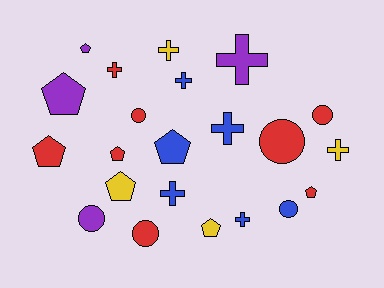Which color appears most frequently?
Red, with 8 objects.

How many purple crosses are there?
There is 1 purple cross.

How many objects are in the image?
There are 22 objects.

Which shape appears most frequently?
Pentagon, with 8 objects.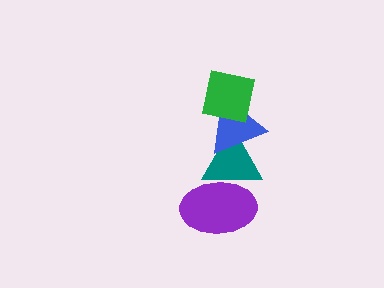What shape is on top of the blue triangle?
The green square is on top of the blue triangle.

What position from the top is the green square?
The green square is 1st from the top.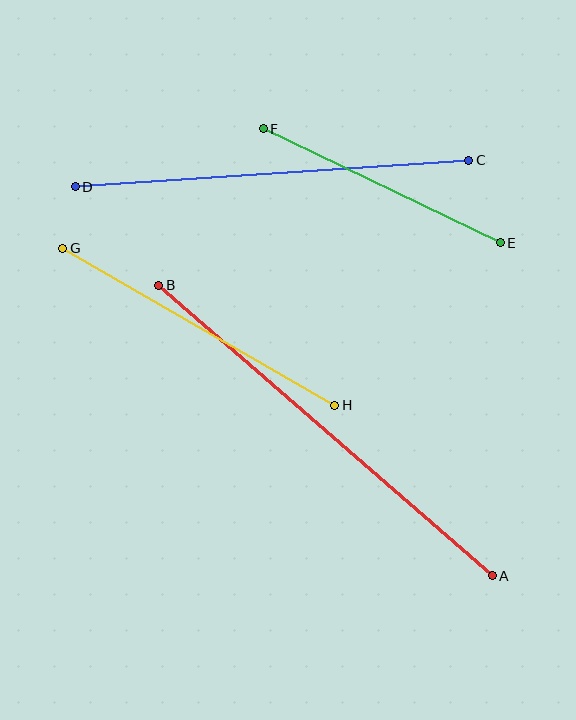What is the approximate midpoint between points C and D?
The midpoint is at approximately (272, 173) pixels.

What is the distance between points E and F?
The distance is approximately 263 pixels.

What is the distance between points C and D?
The distance is approximately 395 pixels.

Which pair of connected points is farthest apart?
Points A and B are farthest apart.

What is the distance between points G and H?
The distance is approximately 314 pixels.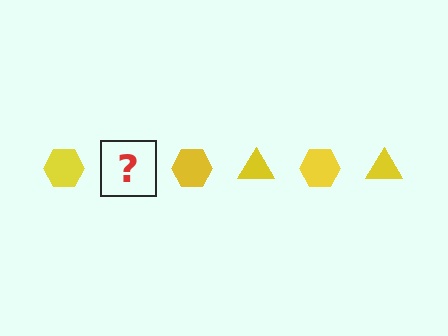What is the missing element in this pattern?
The missing element is a yellow triangle.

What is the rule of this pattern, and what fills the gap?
The rule is that the pattern cycles through hexagon, triangle shapes in yellow. The gap should be filled with a yellow triangle.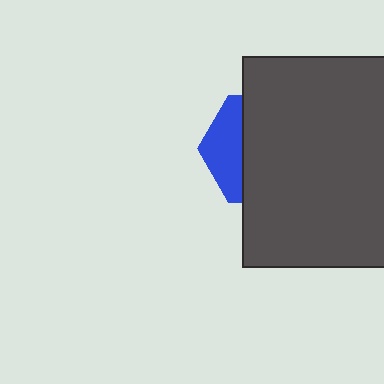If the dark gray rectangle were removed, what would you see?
You would see the complete blue hexagon.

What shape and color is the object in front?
The object in front is a dark gray rectangle.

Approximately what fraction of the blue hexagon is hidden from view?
Roughly 69% of the blue hexagon is hidden behind the dark gray rectangle.